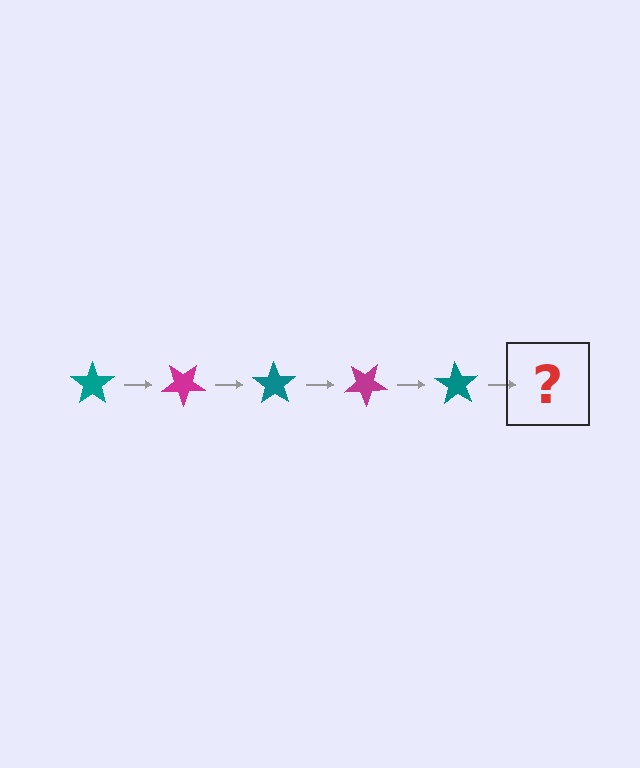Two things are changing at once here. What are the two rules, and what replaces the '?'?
The two rules are that it rotates 35 degrees each step and the color cycles through teal and magenta. The '?' should be a magenta star, rotated 175 degrees from the start.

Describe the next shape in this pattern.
It should be a magenta star, rotated 175 degrees from the start.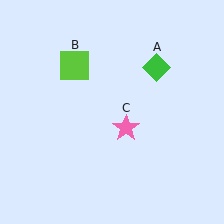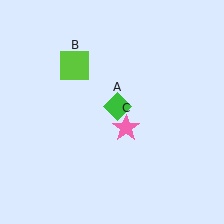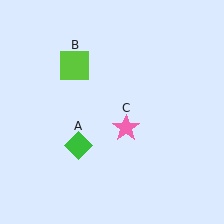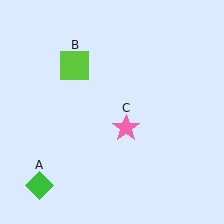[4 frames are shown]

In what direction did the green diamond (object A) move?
The green diamond (object A) moved down and to the left.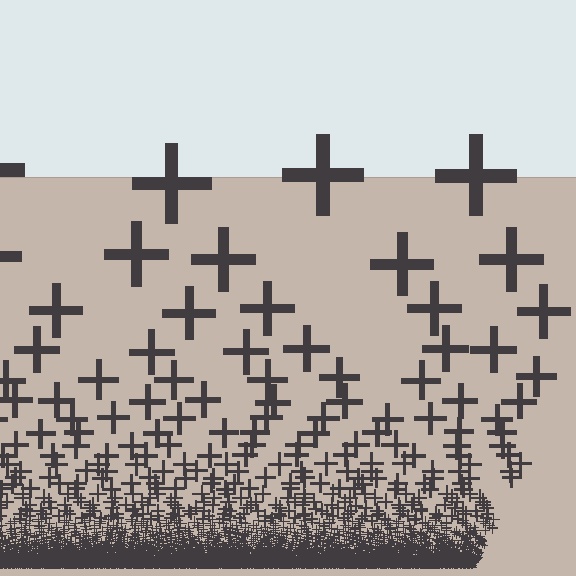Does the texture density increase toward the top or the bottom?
Density increases toward the bottom.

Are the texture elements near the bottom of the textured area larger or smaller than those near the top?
Smaller. The gradient is inverted — elements near the bottom are smaller and denser.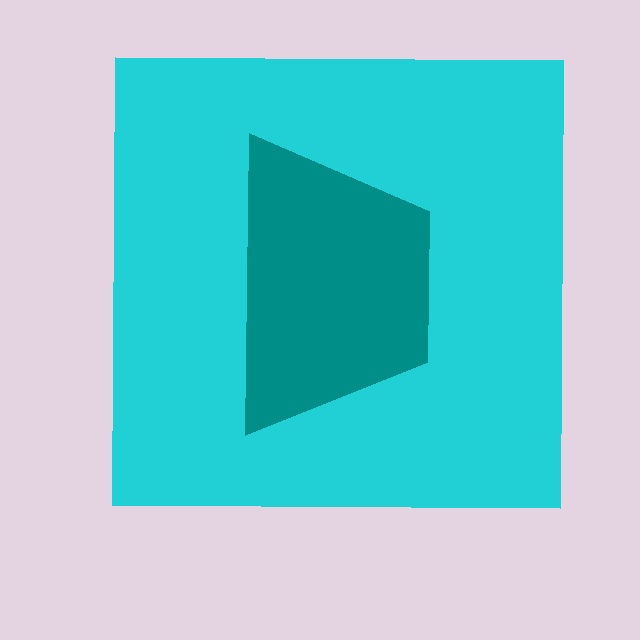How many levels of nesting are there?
2.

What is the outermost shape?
The cyan square.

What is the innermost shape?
The teal trapezoid.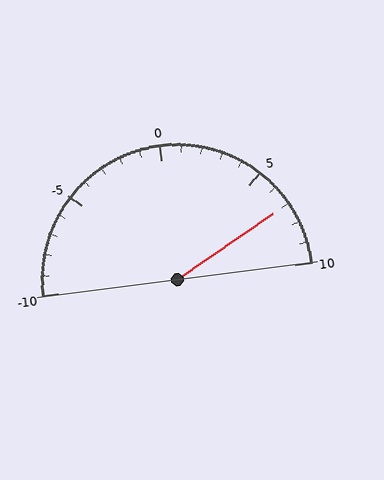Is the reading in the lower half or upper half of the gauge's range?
The reading is in the upper half of the range (-10 to 10).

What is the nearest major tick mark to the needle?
The nearest major tick mark is 5.